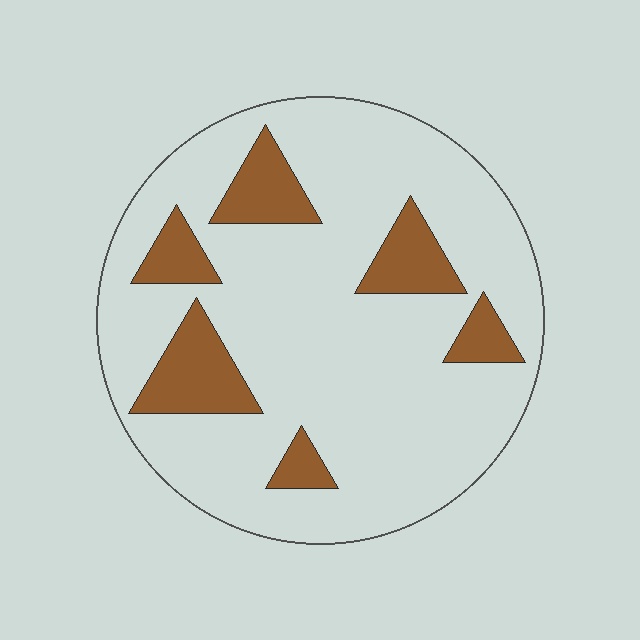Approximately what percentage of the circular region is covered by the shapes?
Approximately 20%.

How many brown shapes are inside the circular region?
6.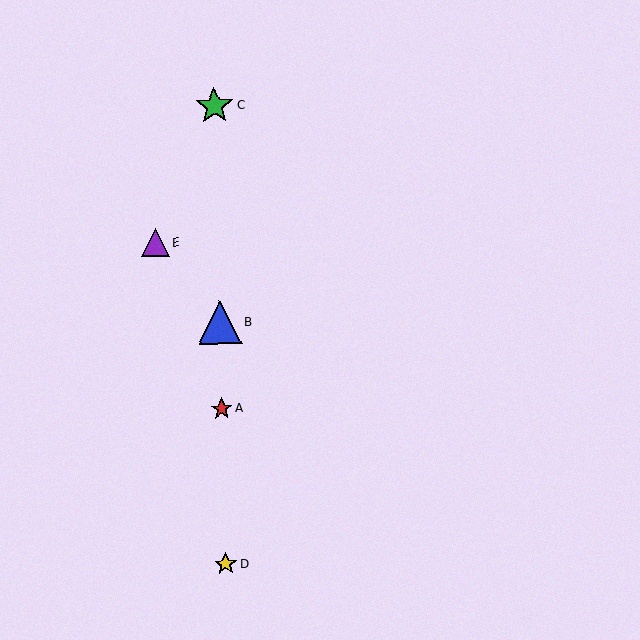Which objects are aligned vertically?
Objects A, B, C, D are aligned vertically.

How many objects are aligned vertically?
4 objects (A, B, C, D) are aligned vertically.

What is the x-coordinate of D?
Object D is at x≈226.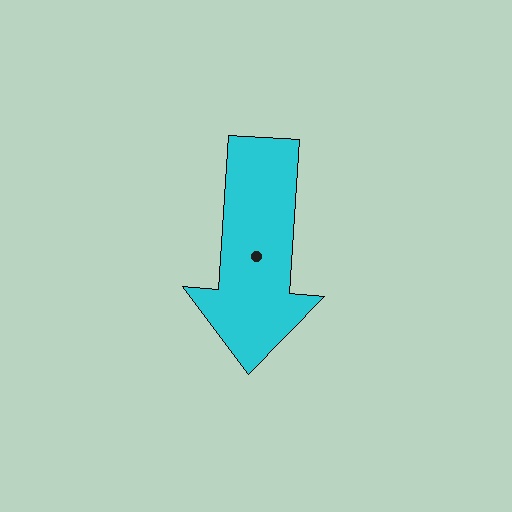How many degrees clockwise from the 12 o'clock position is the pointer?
Approximately 184 degrees.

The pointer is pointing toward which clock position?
Roughly 6 o'clock.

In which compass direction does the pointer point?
South.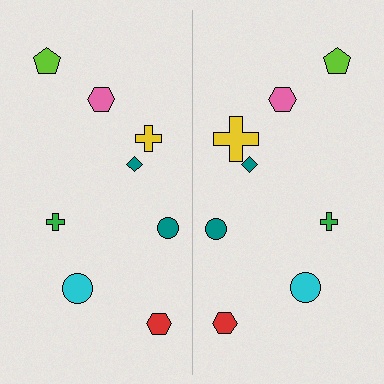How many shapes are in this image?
There are 16 shapes in this image.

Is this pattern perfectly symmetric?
No, the pattern is not perfectly symmetric. The yellow cross on the right side has a different size than its mirror counterpart.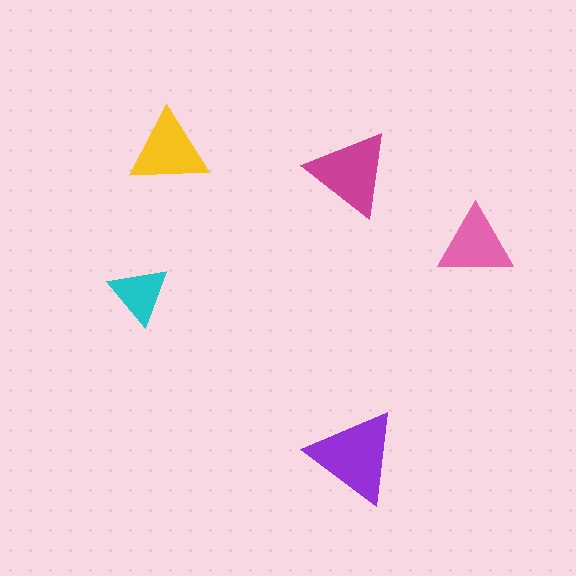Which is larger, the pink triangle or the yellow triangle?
The yellow one.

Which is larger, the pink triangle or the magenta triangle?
The magenta one.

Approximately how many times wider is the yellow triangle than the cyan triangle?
About 1.5 times wider.